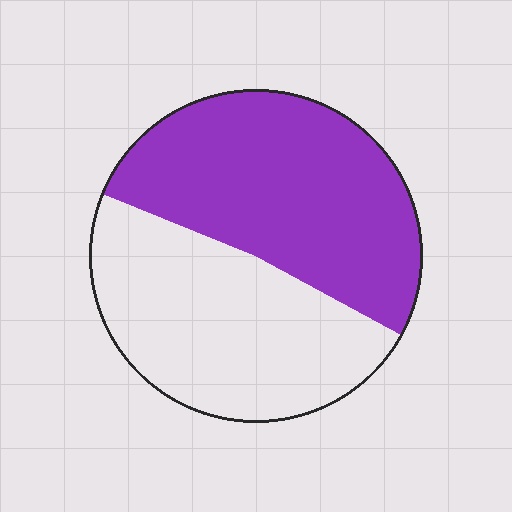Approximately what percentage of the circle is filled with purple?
Approximately 50%.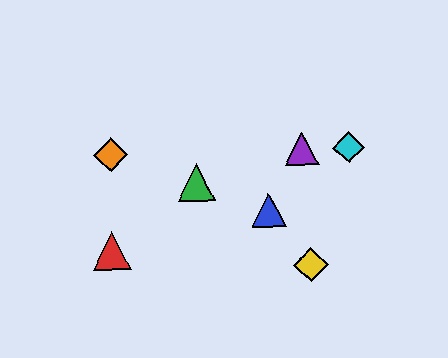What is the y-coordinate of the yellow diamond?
The yellow diamond is at y≈265.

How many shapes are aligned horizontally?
3 shapes (the purple triangle, the orange diamond, the cyan diamond) are aligned horizontally.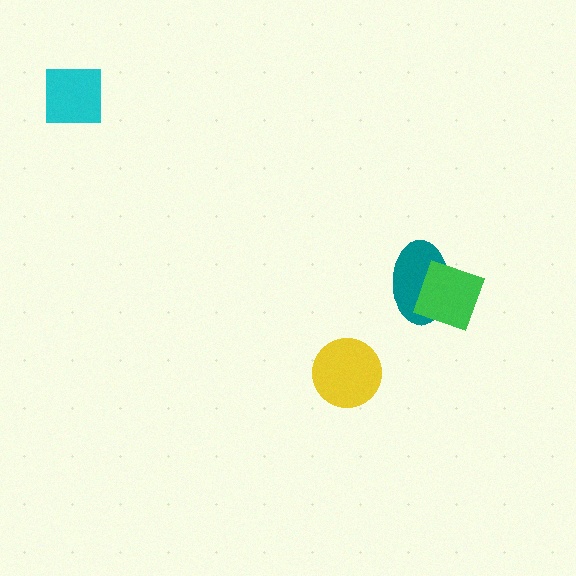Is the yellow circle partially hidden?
No, no other shape covers it.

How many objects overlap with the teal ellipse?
1 object overlaps with the teal ellipse.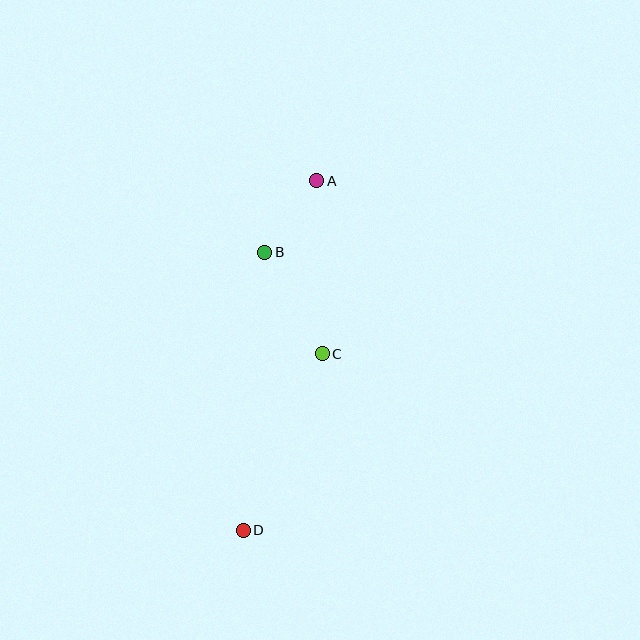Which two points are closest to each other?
Points A and B are closest to each other.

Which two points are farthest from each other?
Points A and D are farthest from each other.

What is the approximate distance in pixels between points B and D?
The distance between B and D is approximately 279 pixels.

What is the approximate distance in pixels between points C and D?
The distance between C and D is approximately 193 pixels.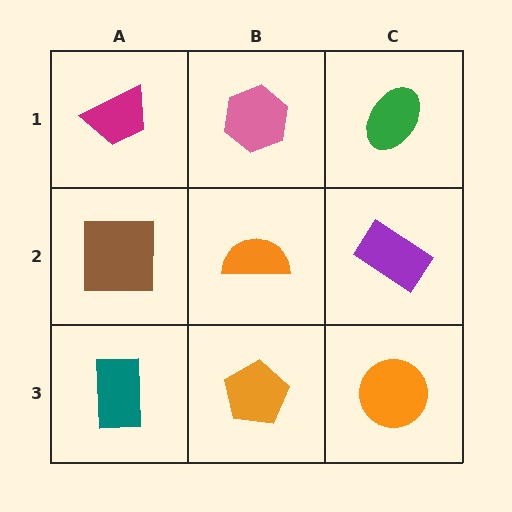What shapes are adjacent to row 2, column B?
A pink hexagon (row 1, column B), an orange pentagon (row 3, column B), a brown square (row 2, column A), a purple rectangle (row 2, column C).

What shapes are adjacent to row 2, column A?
A magenta trapezoid (row 1, column A), a teal rectangle (row 3, column A), an orange semicircle (row 2, column B).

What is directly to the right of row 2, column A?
An orange semicircle.